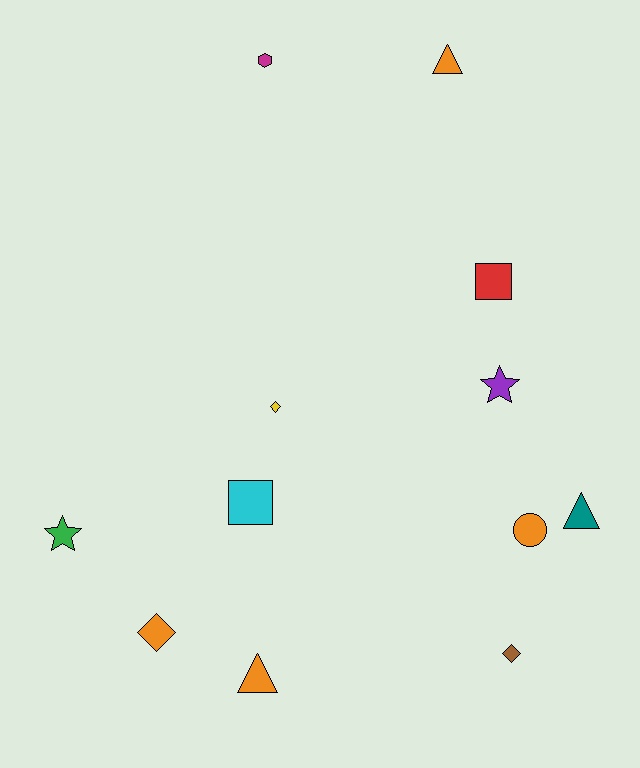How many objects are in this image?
There are 12 objects.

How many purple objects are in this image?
There is 1 purple object.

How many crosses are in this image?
There are no crosses.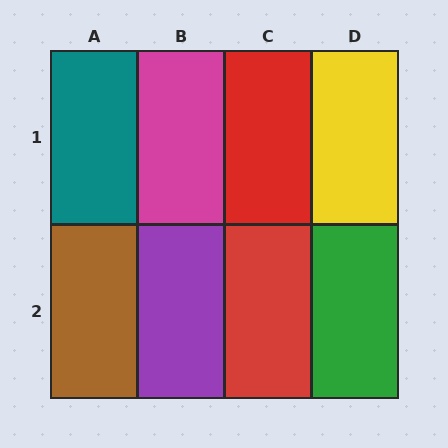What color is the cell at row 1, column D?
Yellow.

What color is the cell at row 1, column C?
Red.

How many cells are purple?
1 cell is purple.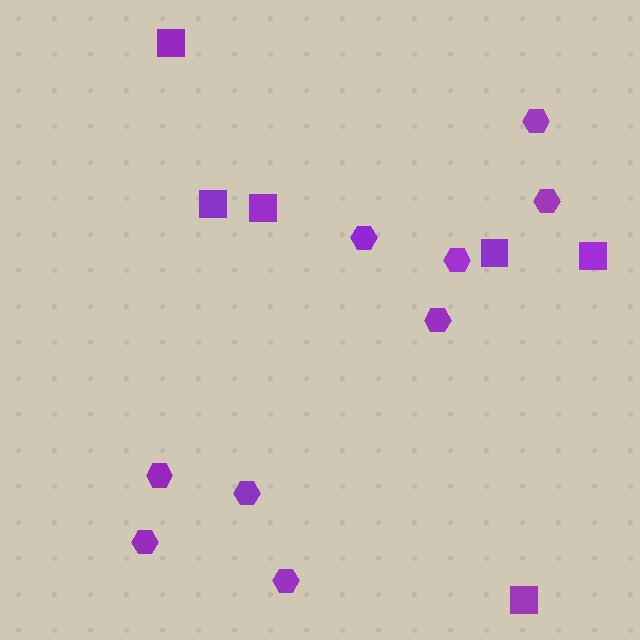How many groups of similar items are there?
There are 2 groups: one group of hexagons (9) and one group of squares (6).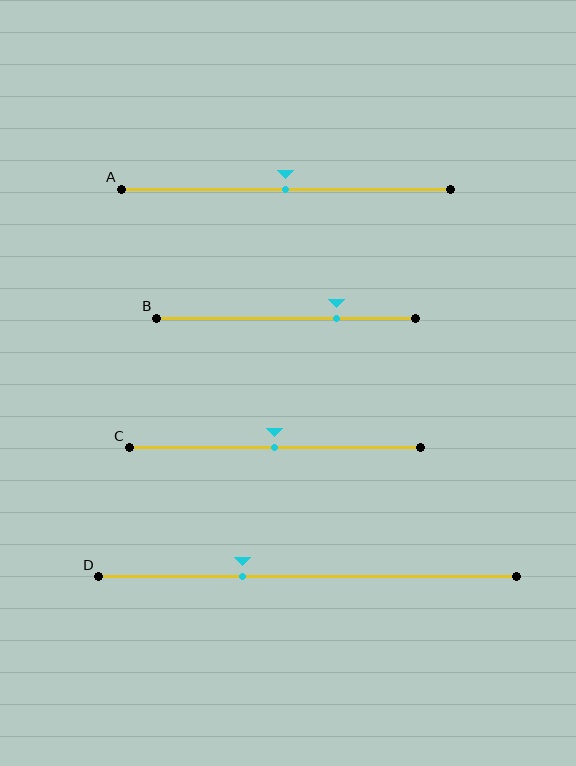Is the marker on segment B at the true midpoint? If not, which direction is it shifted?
No, the marker on segment B is shifted to the right by about 20% of the segment length.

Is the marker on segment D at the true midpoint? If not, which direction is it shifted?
No, the marker on segment D is shifted to the left by about 15% of the segment length.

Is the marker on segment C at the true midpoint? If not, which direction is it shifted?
Yes, the marker on segment C is at the true midpoint.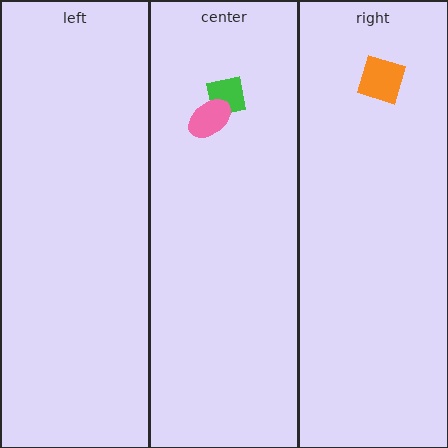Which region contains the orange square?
The right region.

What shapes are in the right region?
The orange square.